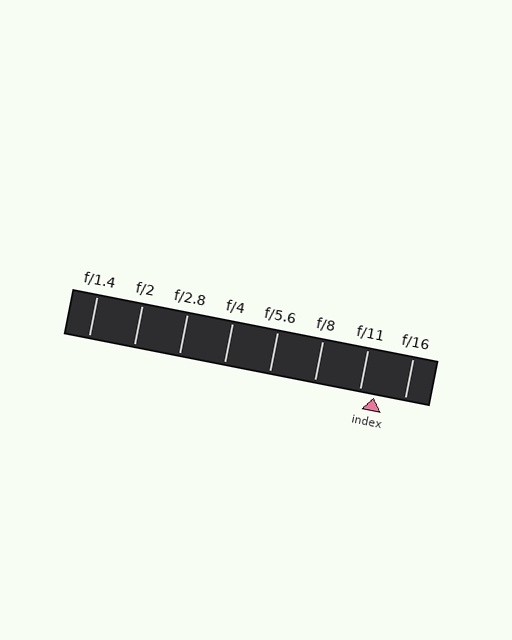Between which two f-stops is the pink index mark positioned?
The index mark is between f/11 and f/16.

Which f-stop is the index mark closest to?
The index mark is closest to f/11.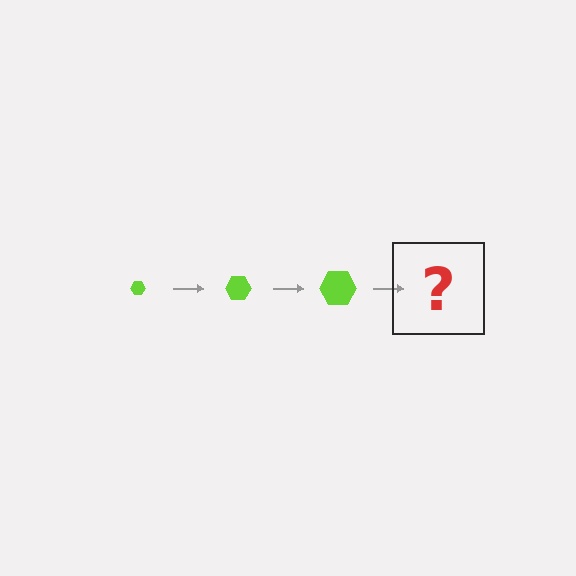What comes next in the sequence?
The next element should be a lime hexagon, larger than the previous one.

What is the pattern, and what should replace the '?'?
The pattern is that the hexagon gets progressively larger each step. The '?' should be a lime hexagon, larger than the previous one.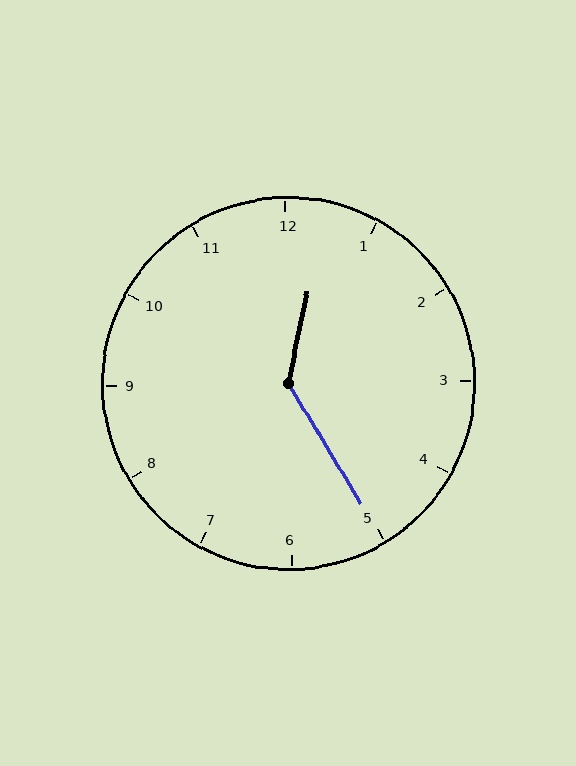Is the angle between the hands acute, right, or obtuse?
It is obtuse.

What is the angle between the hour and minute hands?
Approximately 138 degrees.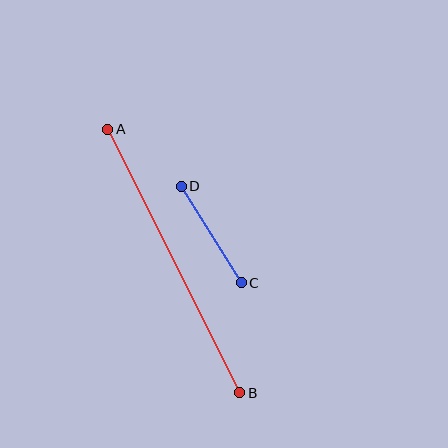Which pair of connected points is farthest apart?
Points A and B are farthest apart.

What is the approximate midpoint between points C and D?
The midpoint is at approximately (211, 234) pixels.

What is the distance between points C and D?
The distance is approximately 114 pixels.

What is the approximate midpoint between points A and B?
The midpoint is at approximately (174, 261) pixels.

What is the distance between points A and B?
The distance is approximately 295 pixels.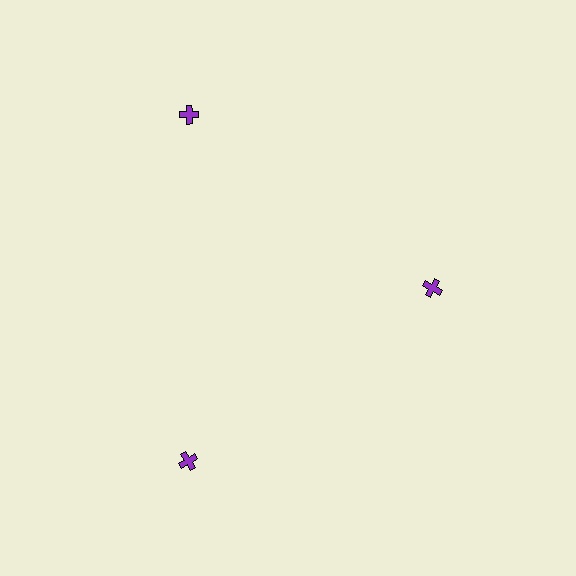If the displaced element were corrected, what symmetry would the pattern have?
It would have 3-fold rotational symmetry — the pattern would map onto itself every 120 degrees.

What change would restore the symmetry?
The symmetry would be restored by moving it outward, back onto the ring so that all 3 crosses sit at equal angles and equal distance from the center.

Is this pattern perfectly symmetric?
No. The 3 purple crosses are arranged in a ring, but one element near the 3 o'clock position is pulled inward toward the center, breaking the 3-fold rotational symmetry.